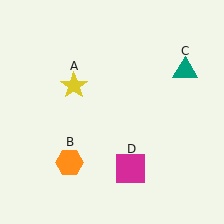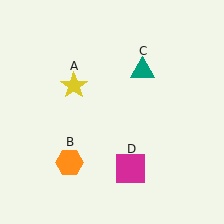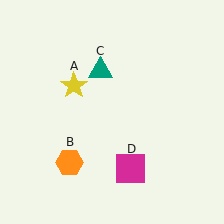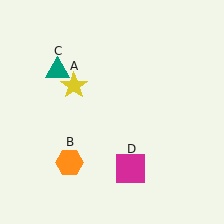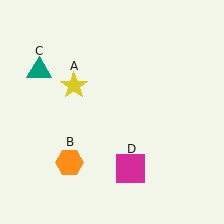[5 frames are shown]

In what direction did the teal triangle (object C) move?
The teal triangle (object C) moved left.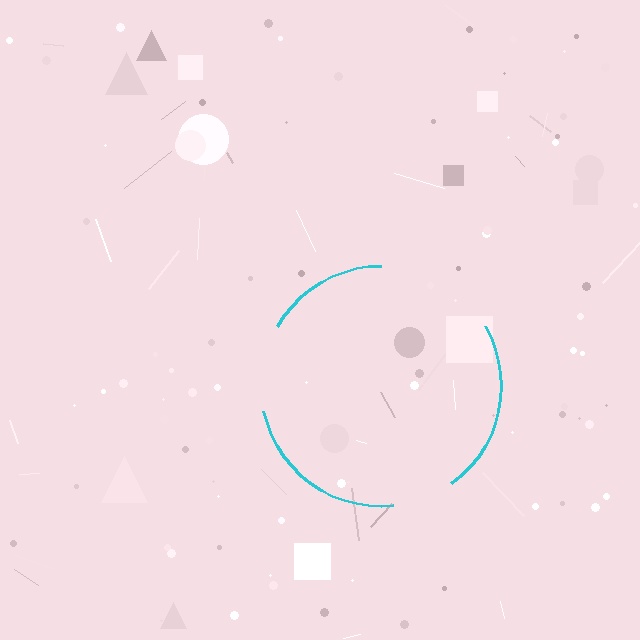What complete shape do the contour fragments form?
The contour fragments form a circle.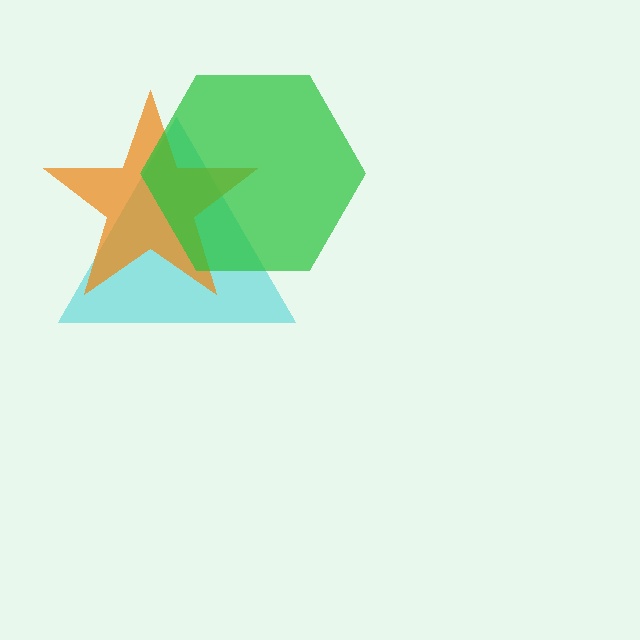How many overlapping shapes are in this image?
There are 3 overlapping shapes in the image.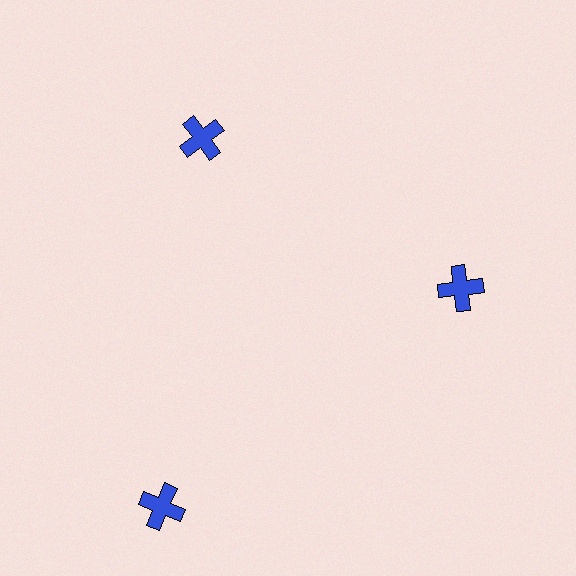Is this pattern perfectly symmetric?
No. The 3 blue crosses are arranged in a ring, but one element near the 7 o'clock position is pushed outward from the center, breaking the 3-fold rotational symmetry.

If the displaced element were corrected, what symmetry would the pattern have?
It would have 3-fold rotational symmetry — the pattern would map onto itself every 120 degrees.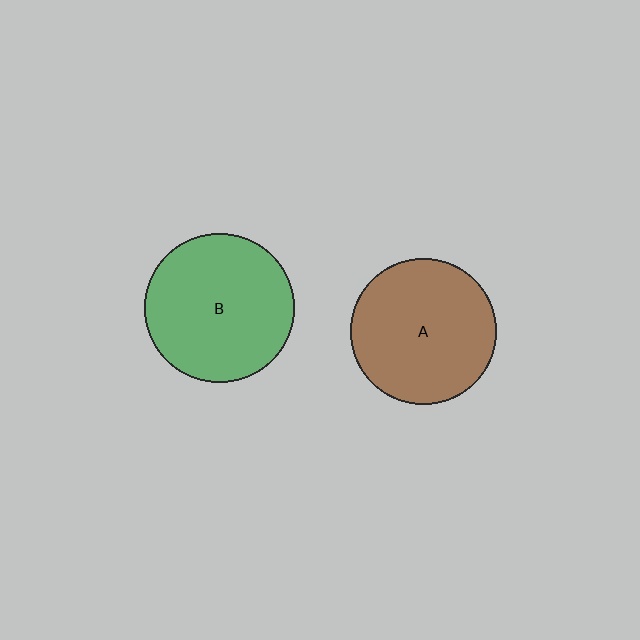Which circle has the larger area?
Circle B (green).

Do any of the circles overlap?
No, none of the circles overlap.